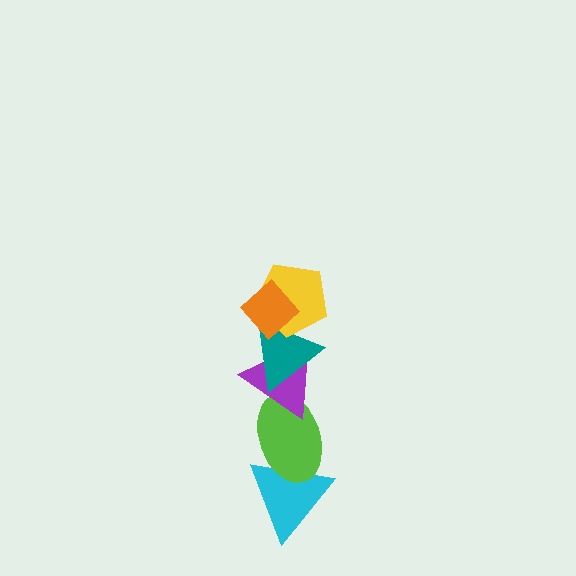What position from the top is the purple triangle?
The purple triangle is 4th from the top.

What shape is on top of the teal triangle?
The yellow pentagon is on top of the teal triangle.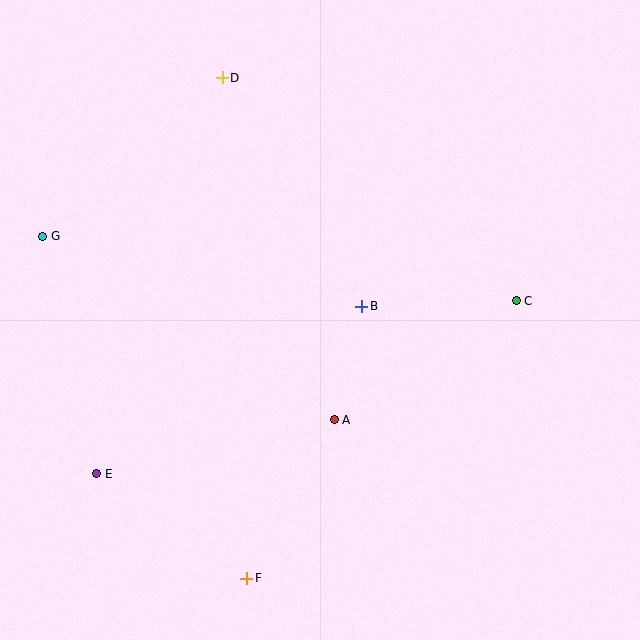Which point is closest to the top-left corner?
Point D is closest to the top-left corner.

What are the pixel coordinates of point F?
Point F is at (247, 578).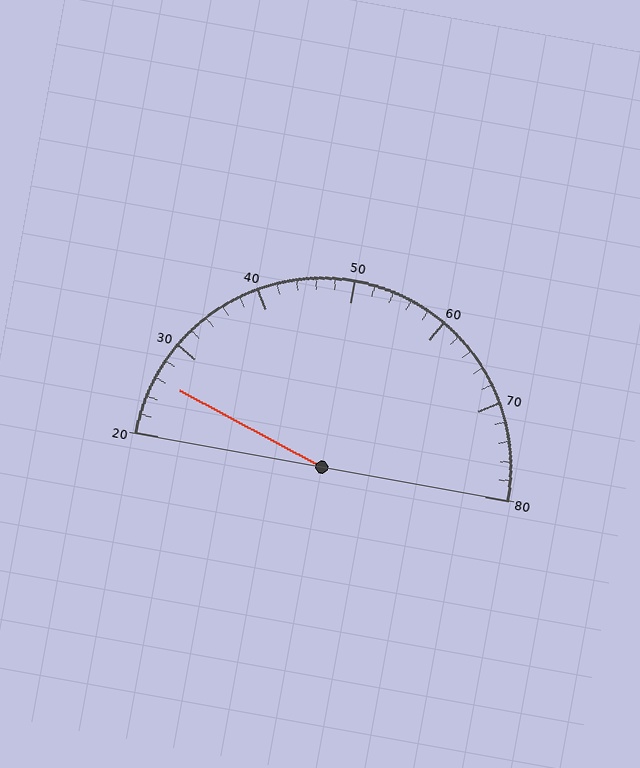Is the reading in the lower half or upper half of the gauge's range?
The reading is in the lower half of the range (20 to 80).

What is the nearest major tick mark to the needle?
The nearest major tick mark is 30.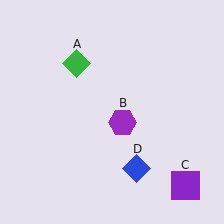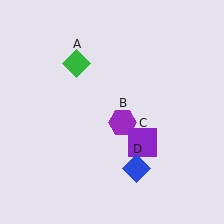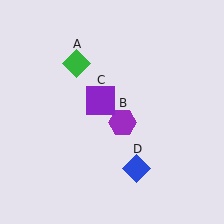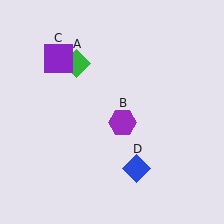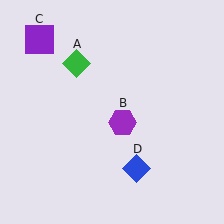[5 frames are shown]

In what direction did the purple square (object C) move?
The purple square (object C) moved up and to the left.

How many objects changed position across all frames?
1 object changed position: purple square (object C).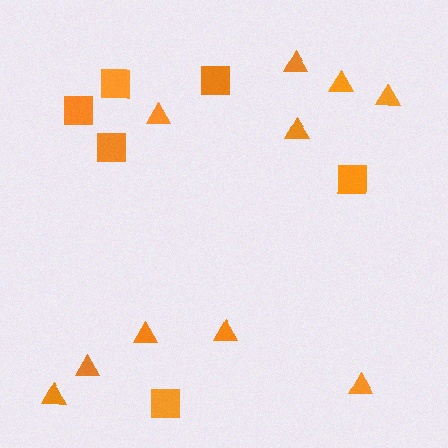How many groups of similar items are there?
There are 2 groups: one group of squares (6) and one group of triangles (10).